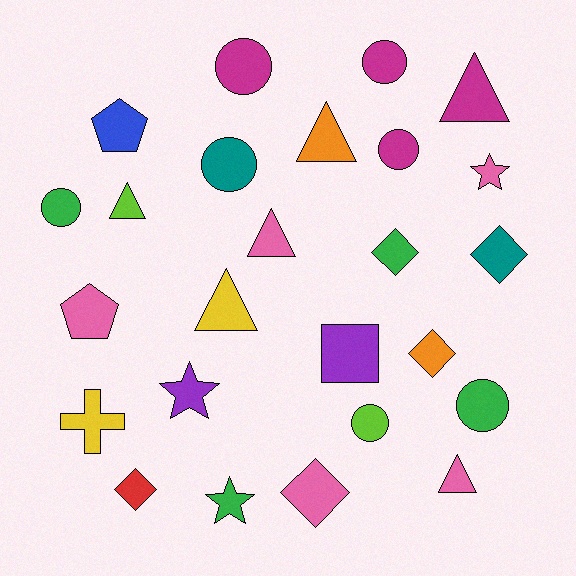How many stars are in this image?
There are 3 stars.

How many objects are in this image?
There are 25 objects.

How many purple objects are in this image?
There are 2 purple objects.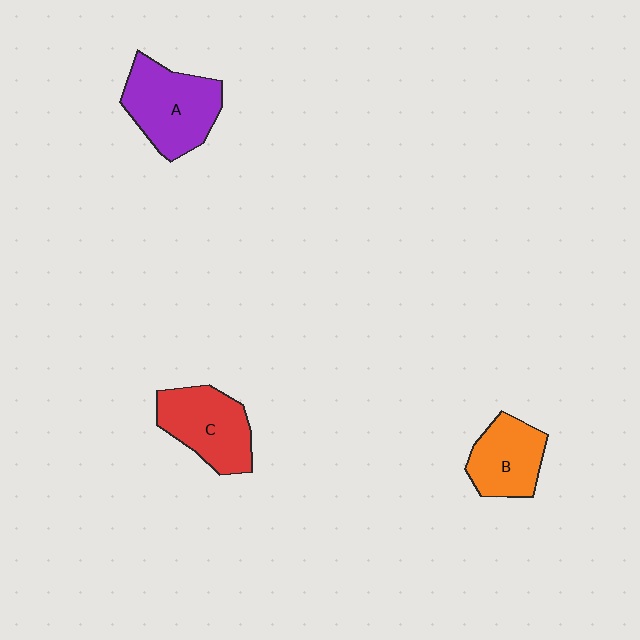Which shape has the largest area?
Shape A (purple).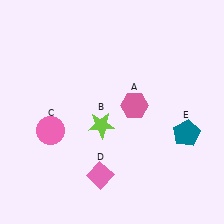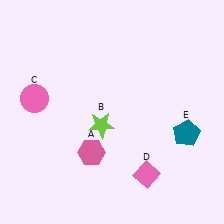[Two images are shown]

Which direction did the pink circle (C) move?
The pink circle (C) moved up.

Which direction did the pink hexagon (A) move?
The pink hexagon (A) moved down.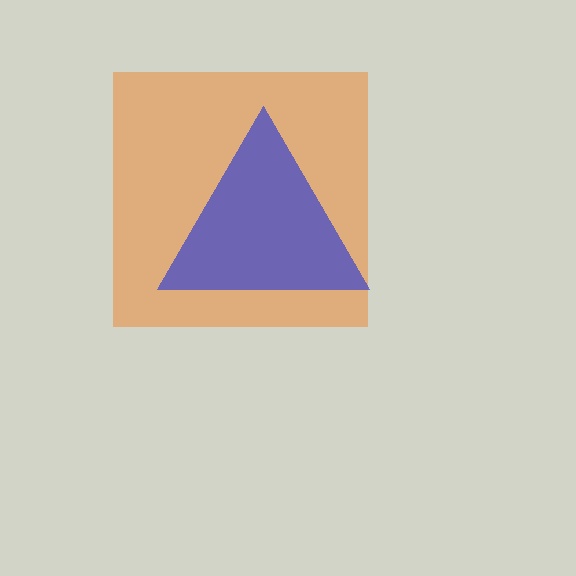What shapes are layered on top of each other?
The layered shapes are: an orange square, a blue triangle.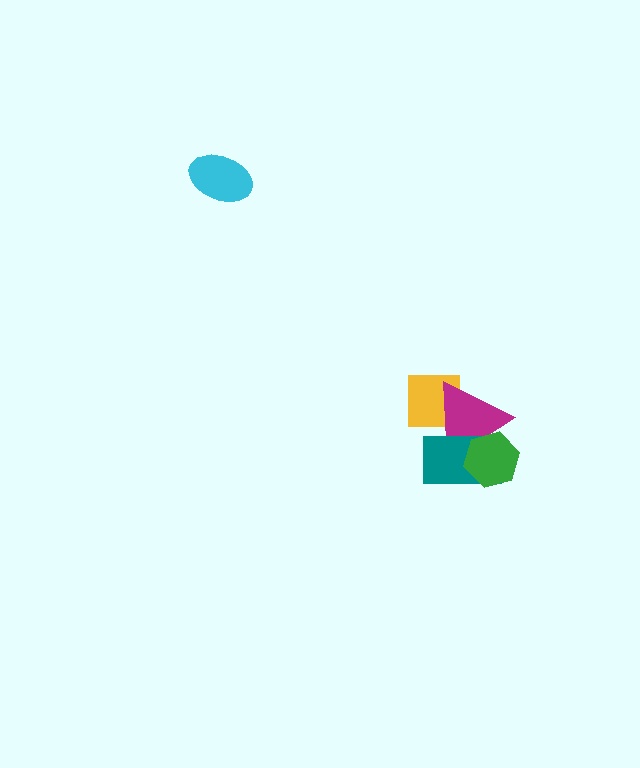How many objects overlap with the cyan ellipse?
0 objects overlap with the cyan ellipse.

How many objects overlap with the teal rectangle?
2 objects overlap with the teal rectangle.